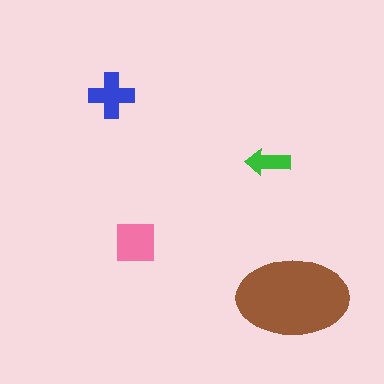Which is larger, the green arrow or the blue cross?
The blue cross.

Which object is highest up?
The blue cross is topmost.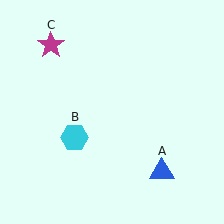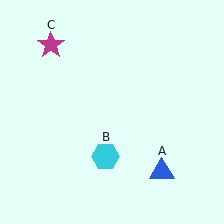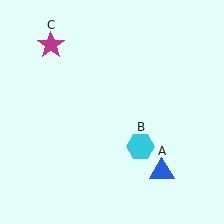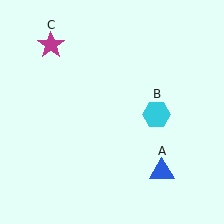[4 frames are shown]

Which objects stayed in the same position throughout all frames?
Blue triangle (object A) and magenta star (object C) remained stationary.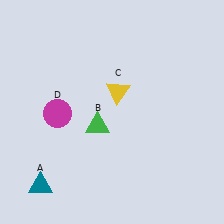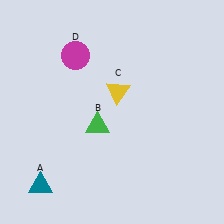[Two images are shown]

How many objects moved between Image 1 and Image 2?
1 object moved between the two images.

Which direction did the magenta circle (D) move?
The magenta circle (D) moved up.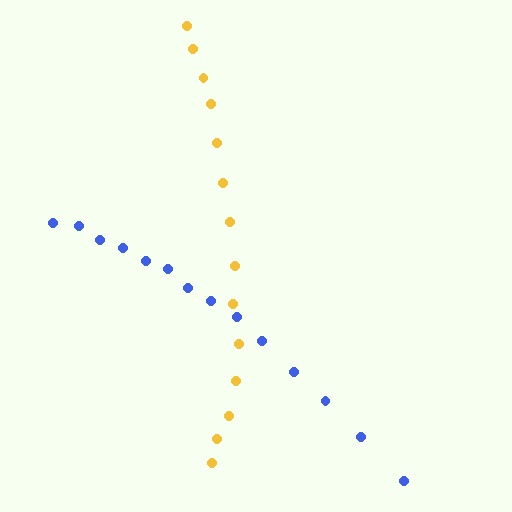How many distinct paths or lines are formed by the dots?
There are 2 distinct paths.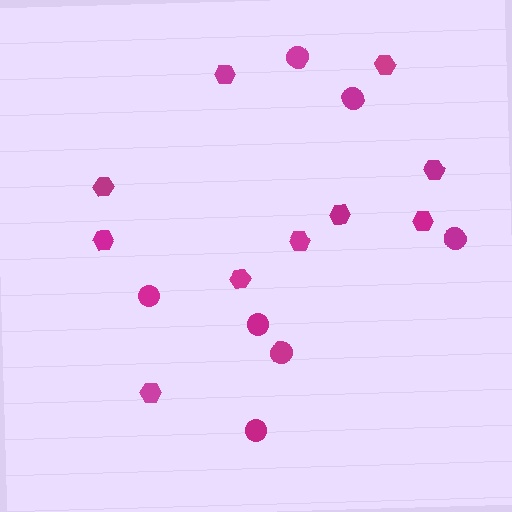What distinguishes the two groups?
There are 2 groups: one group of hexagons (10) and one group of circles (7).